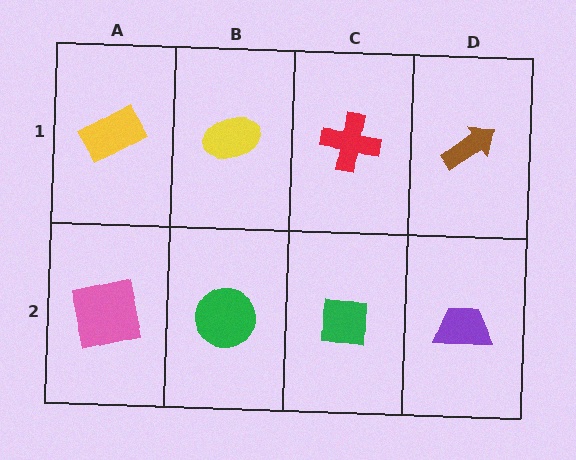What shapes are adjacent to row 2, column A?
A yellow rectangle (row 1, column A), a green circle (row 2, column B).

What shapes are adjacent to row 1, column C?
A green square (row 2, column C), a yellow ellipse (row 1, column B), a brown arrow (row 1, column D).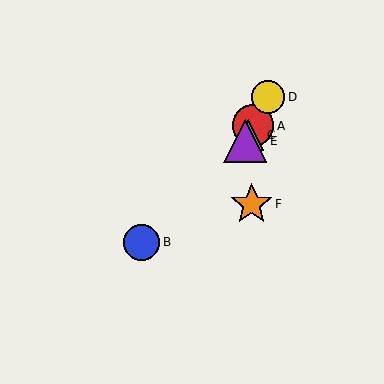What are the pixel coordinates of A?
Object A is at (253, 126).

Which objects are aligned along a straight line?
Objects A, C, D, E are aligned along a straight line.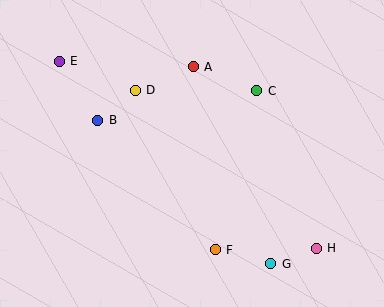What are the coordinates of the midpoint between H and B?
The midpoint between H and B is at (207, 184).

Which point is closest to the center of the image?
Point D at (135, 90) is closest to the center.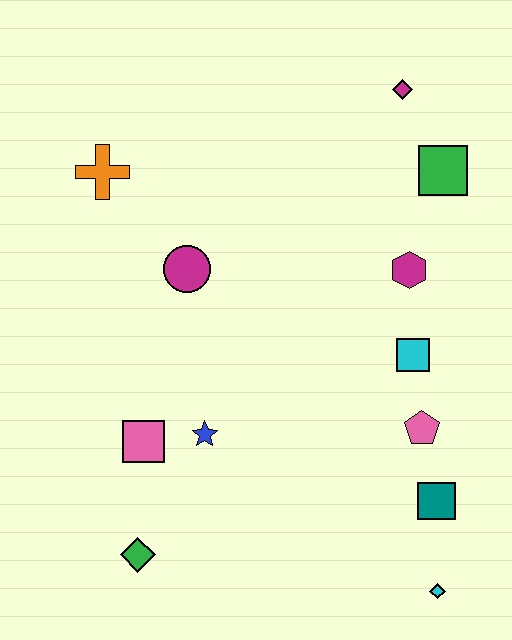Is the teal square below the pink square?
Yes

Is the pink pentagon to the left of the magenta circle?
No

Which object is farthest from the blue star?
The magenta diamond is farthest from the blue star.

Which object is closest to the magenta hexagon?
The cyan square is closest to the magenta hexagon.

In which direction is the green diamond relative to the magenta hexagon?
The green diamond is below the magenta hexagon.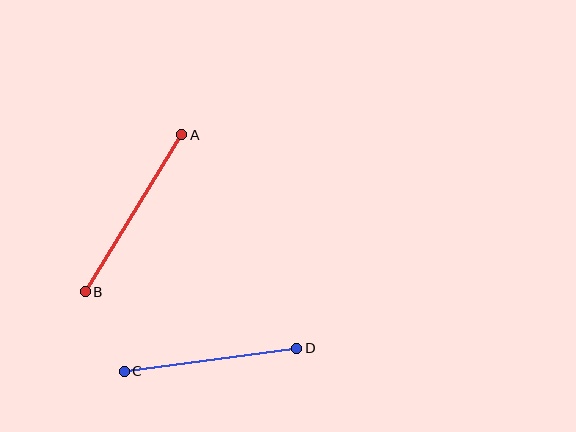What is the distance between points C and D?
The distance is approximately 174 pixels.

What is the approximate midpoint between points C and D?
The midpoint is at approximately (211, 360) pixels.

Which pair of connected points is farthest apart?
Points A and B are farthest apart.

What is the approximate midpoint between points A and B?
The midpoint is at approximately (133, 213) pixels.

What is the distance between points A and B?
The distance is approximately 184 pixels.